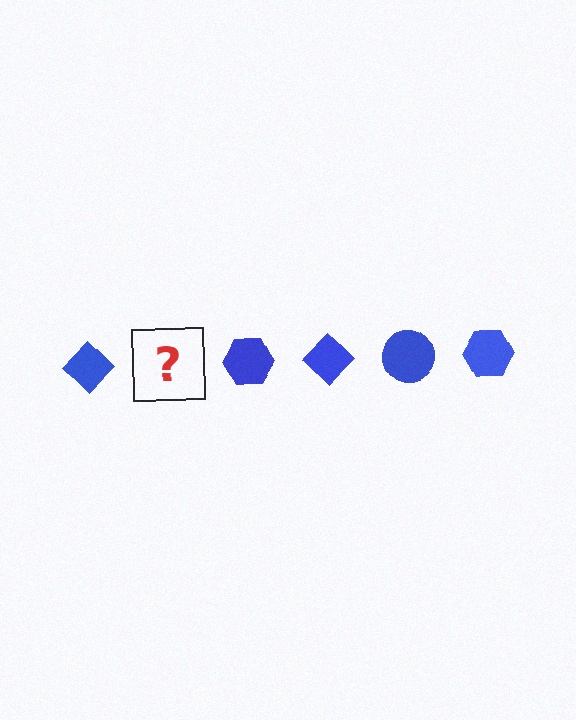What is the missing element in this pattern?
The missing element is a blue circle.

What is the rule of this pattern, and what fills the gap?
The rule is that the pattern cycles through diamond, circle, hexagon shapes in blue. The gap should be filled with a blue circle.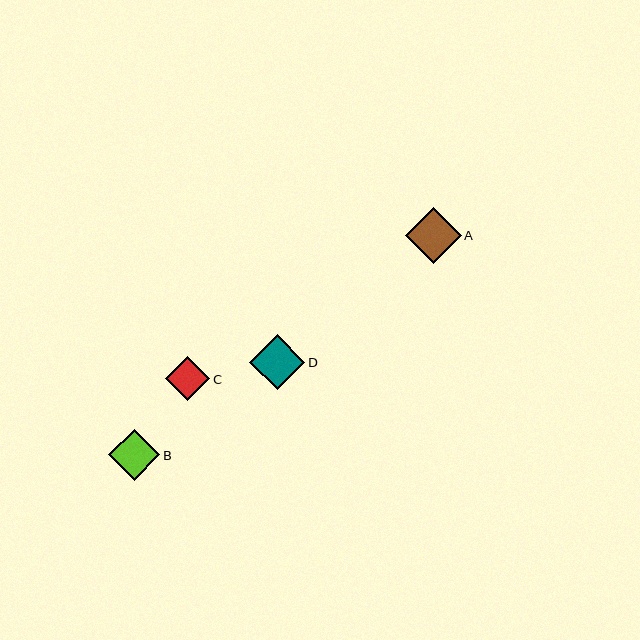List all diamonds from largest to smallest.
From largest to smallest: A, D, B, C.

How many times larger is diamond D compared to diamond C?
Diamond D is approximately 1.3 times the size of diamond C.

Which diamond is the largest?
Diamond A is the largest with a size of approximately 56 pixels.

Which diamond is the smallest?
Diamond C is the smallest with a size of approximately 44 pixels.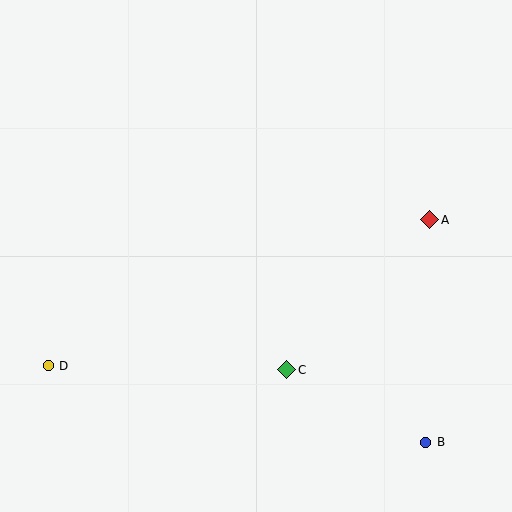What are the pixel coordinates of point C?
Point C is at (287, 370).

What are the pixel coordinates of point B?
Point B is at (426, 442).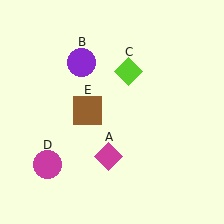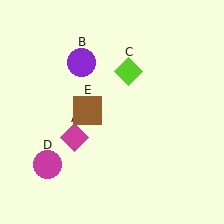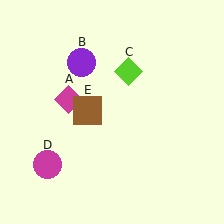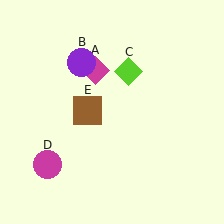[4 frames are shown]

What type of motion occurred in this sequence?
The magenta diamond (object A) rotated clockwise around the center of the scene.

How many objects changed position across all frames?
1 object changed position: magenta diamond (object A).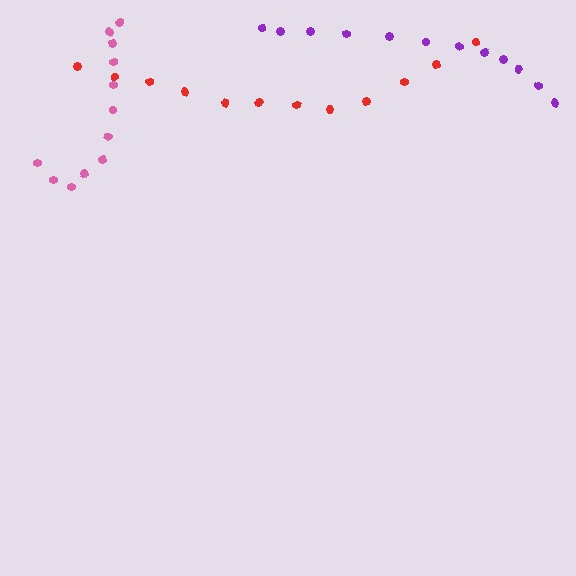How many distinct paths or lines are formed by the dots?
There are 3 distinct paths.